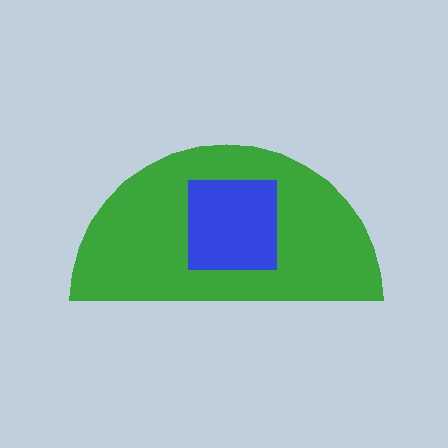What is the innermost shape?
The blue square.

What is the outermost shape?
The green semicircle.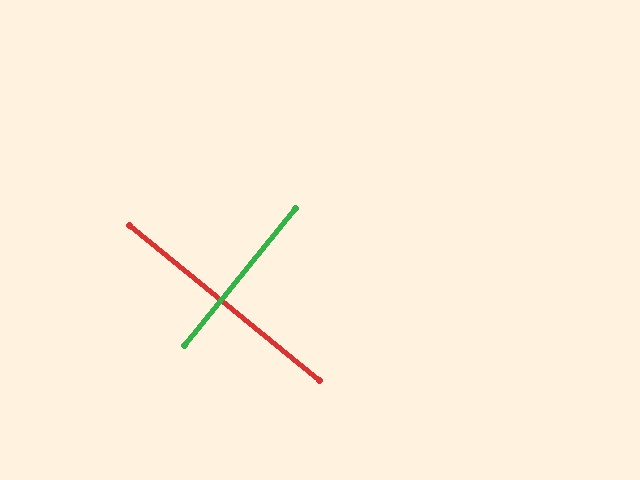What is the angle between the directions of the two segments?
Approximately 90 degrees.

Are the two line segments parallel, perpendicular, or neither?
Perpendicular — they meet at approximately 90°.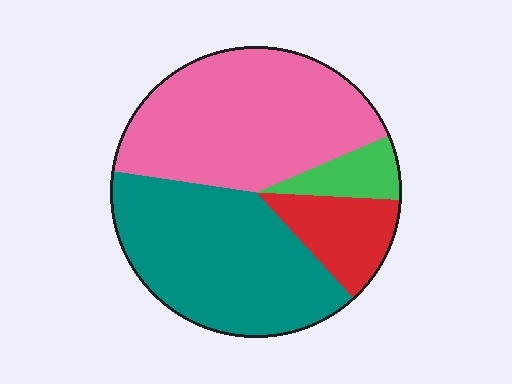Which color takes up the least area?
Green, at roughly 5%.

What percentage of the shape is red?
Red takes up about one eighth (1/8) of the shape.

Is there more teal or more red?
Teal.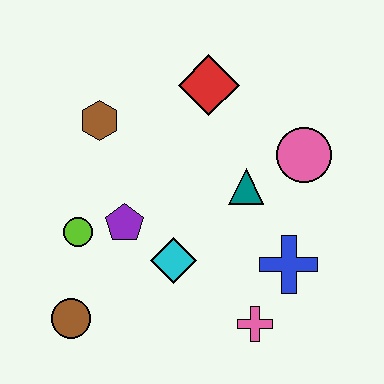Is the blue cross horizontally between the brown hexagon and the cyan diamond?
No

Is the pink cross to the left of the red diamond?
No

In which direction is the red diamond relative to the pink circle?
The red diamond is to the left of the pink circle.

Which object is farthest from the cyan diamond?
The red diamond is farthest from the cyan diamond.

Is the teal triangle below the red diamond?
Yes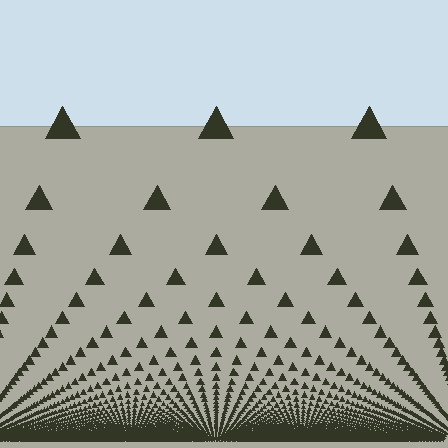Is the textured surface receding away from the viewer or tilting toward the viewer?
The surface appears to tilt toward the viewer. Texture elements get larger and sparser toward the top.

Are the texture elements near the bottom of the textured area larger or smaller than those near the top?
Smaller. The gradient is inverted — elements near the bottom are smaller and denser.